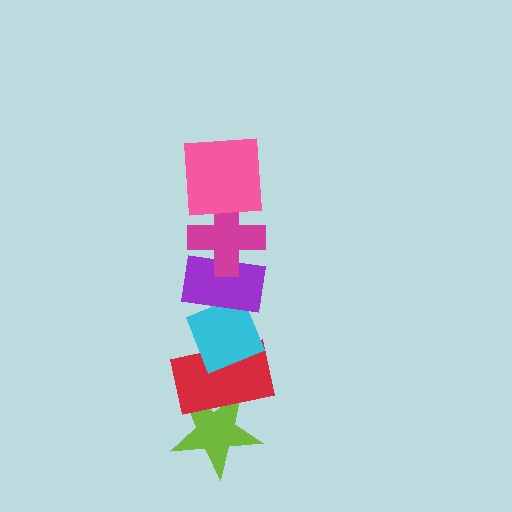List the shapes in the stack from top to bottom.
From top to bottom: the pink square, the magenta cross, the purple rectangle, the cyan diamond, the red rectangle, the lime star.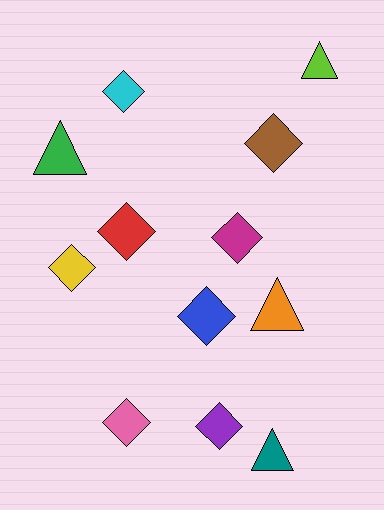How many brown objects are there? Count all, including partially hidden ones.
There is 1 brown object.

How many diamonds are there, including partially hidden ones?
There are 8 diamonds.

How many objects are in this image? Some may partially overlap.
There are 12 objects.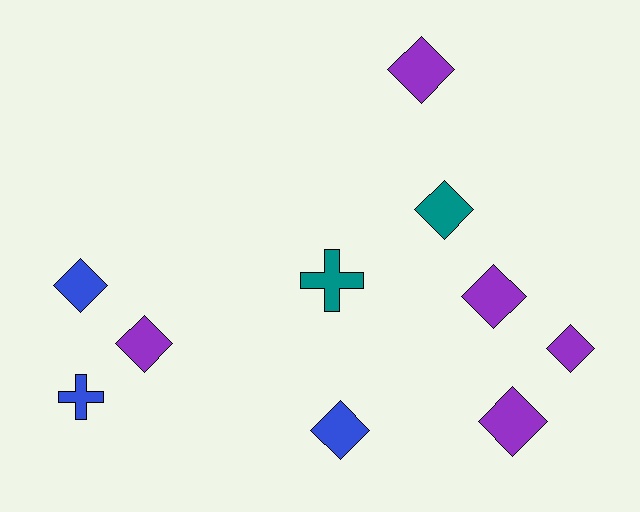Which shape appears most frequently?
Diamond, with 8 objects.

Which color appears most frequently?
Purple, with 5 objects.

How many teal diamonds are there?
There is 1 teal diamond.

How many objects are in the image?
There are 10 objects.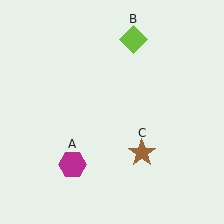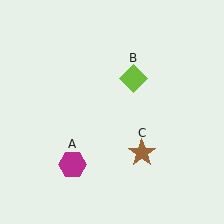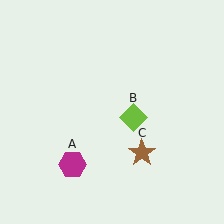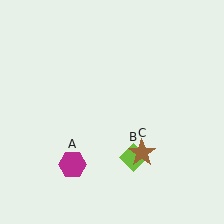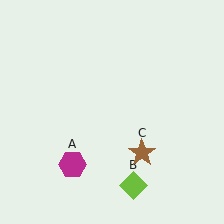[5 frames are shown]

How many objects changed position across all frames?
1 object changed position: lime diamond (object B).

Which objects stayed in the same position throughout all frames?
Magenta hexagon (object A) and brown star (object C) remained stationary.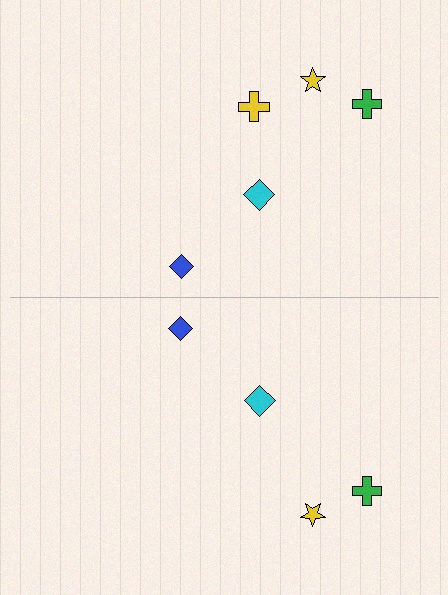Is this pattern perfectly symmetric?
No, the pattern is not perfectly symmetric. A yellow cross is missing from the bottom side.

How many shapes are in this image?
There are 9 shapes in this image.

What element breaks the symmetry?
A yellow cross is missing from the bottom side.